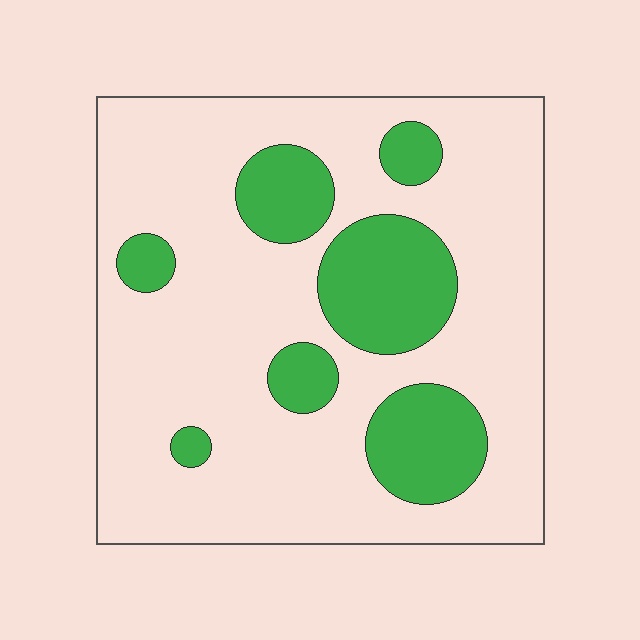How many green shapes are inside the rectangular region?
7.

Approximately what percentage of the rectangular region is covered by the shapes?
Approximately 25%.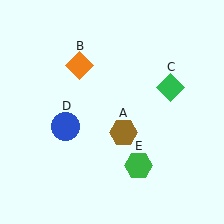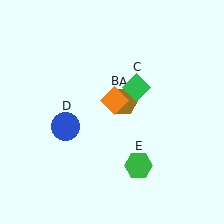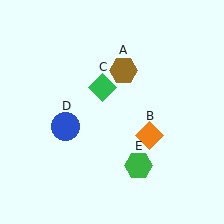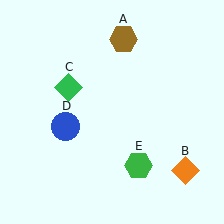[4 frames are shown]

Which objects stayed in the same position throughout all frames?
Blue circle (object D) and green hexagon (object E) remained stationary.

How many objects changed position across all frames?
3 objects changed position: brown hexagon (object A), orange diamond (object B), green diamond (object C).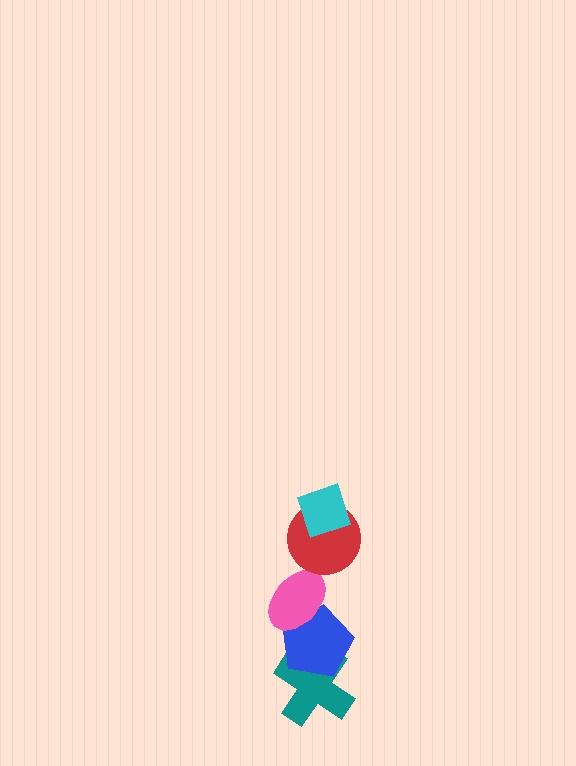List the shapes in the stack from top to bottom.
From top to bottom: the cyan diamond, the red circle, the pink ellipse, the blue pentagon, the teal cross.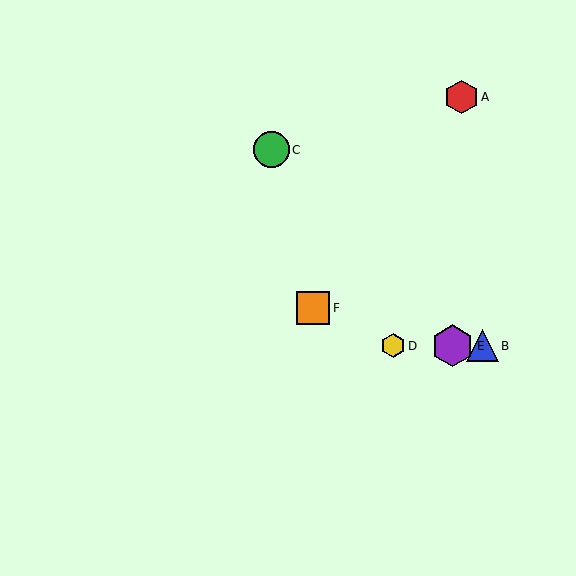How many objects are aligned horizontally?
3 objects (B, D, E) are aligned horizontally.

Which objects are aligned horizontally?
Objects B, D, E are aligned horizontally.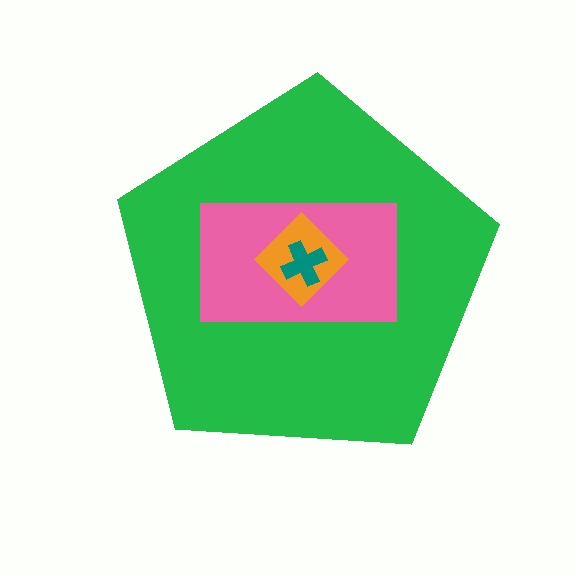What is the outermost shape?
The green pentagon.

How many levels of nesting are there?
4.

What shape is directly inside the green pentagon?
The pink rectangle.